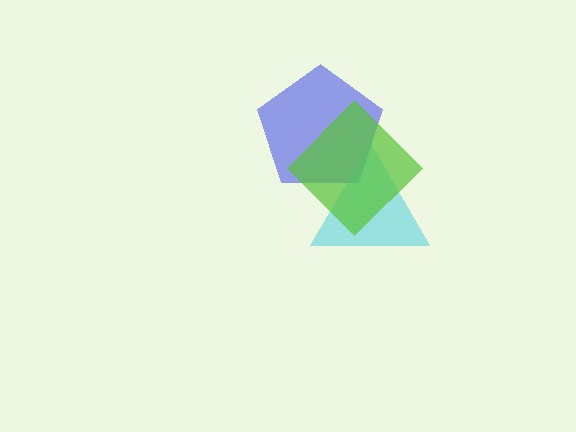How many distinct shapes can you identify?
There are 3 distinct shapes: a blue pentagon, a cyan triangle, a lime diamond.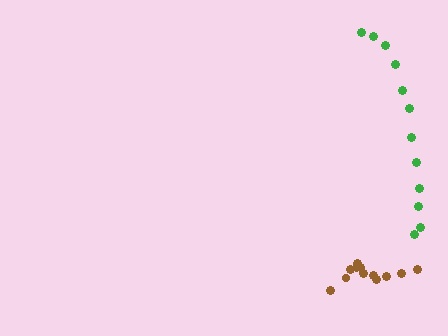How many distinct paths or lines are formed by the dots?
There are 2 distinct paths.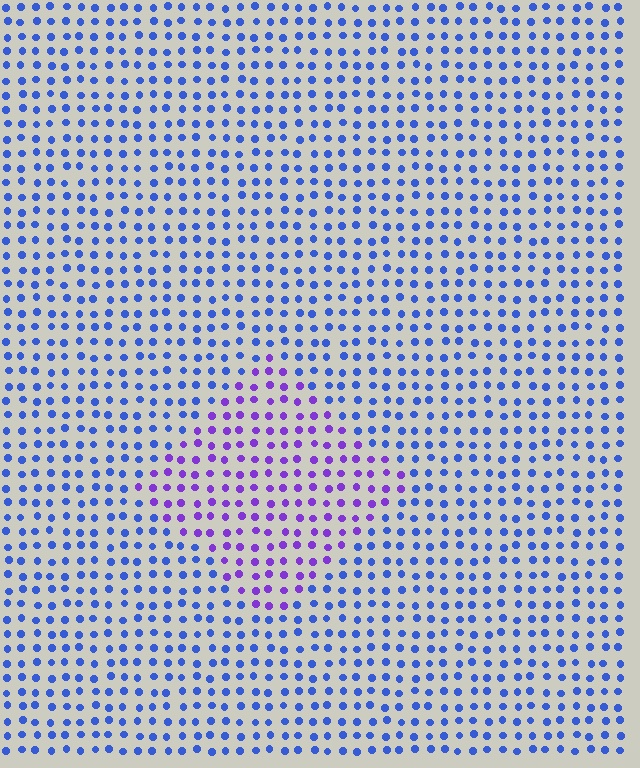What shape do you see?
I see a diamond.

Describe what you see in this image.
The image is filled with small blue elements in a uniform arrangement. A diamond-shaped region is visible where the elements are tinted to a slightly different hue, forming a subtle color boundary.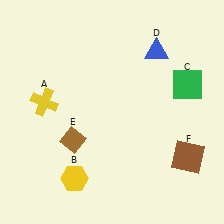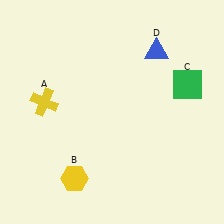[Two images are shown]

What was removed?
The brown diamond (E), the brown square (F) were removed in Image 2.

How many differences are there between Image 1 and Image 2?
There are 2 differences between the two images.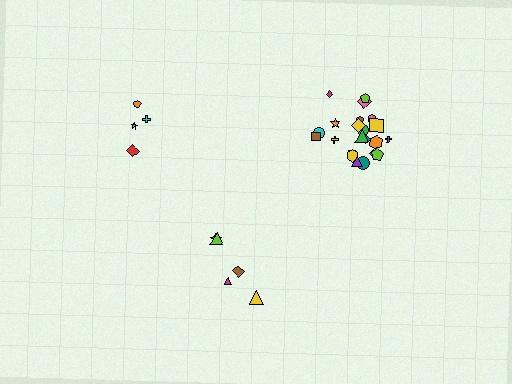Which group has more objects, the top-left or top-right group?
The top-right group.